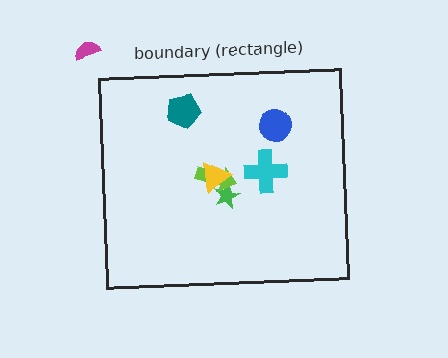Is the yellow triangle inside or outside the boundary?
Inside.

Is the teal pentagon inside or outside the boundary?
Inside.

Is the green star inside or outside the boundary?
Inside.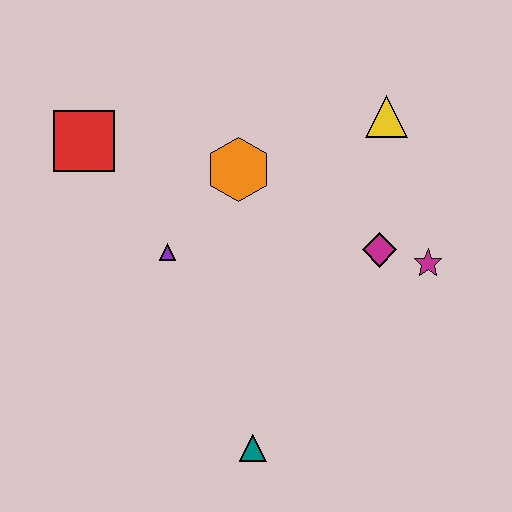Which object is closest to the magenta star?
The magenta diamond is closest to the magenta star.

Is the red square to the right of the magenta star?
No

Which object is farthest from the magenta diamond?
The red square is farthest from the magenta diamond.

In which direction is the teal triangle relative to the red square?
The teal triangle is below the red square.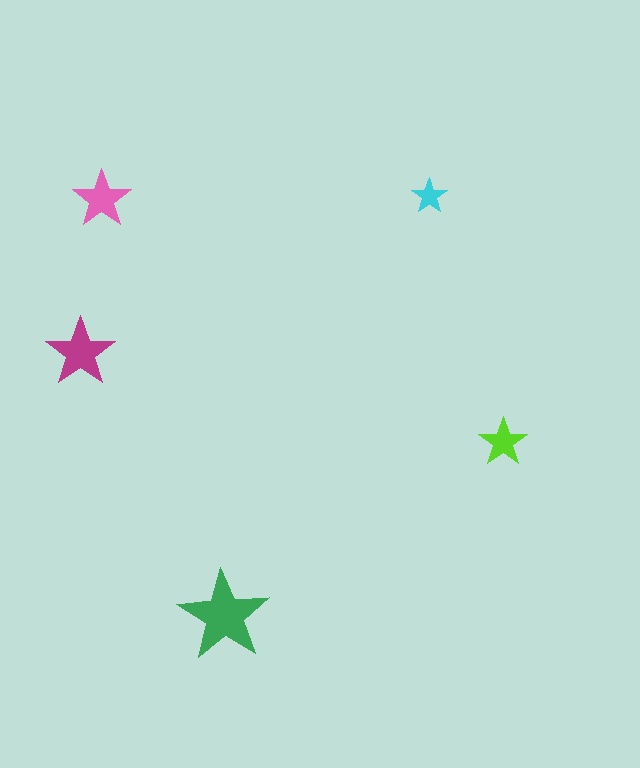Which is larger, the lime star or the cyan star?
The lime one.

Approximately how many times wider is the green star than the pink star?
About 1.5 times wider.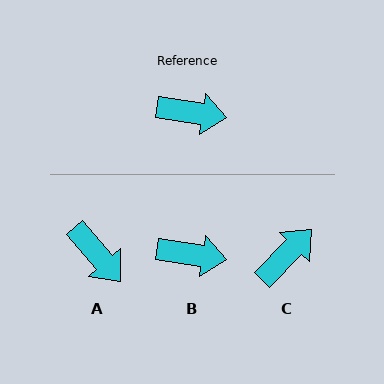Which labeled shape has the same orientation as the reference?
B.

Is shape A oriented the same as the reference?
No, it is off by about 40 degrees.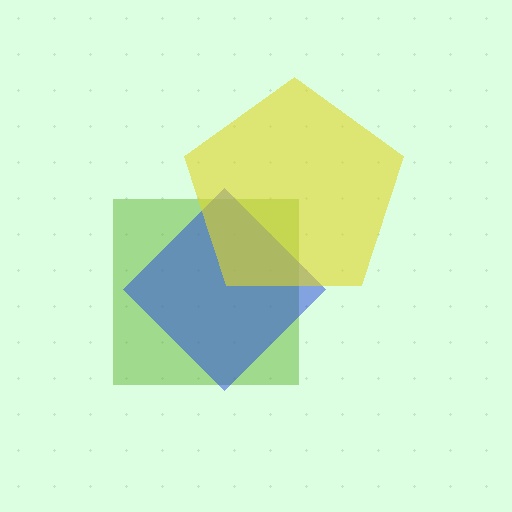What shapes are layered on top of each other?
The layered shapes are: a lime square, a blue diamond, a yellow pentagon.